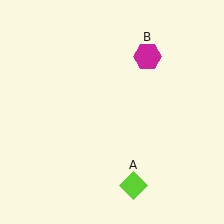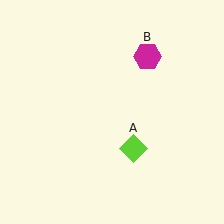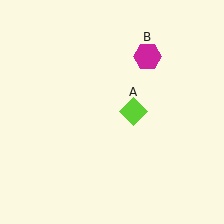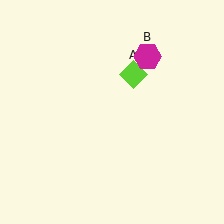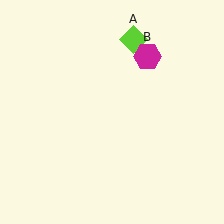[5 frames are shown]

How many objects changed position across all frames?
1 object changed position: lime diamond (object A).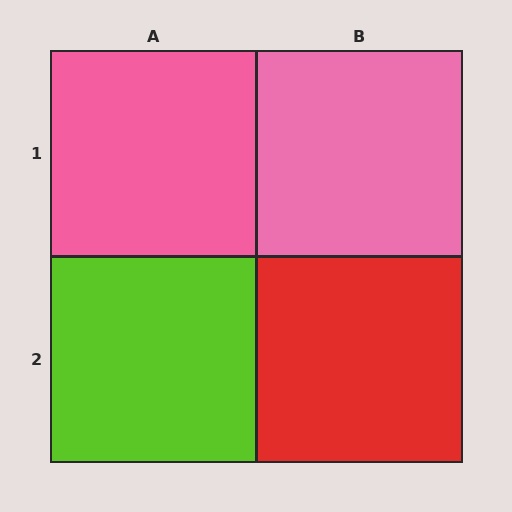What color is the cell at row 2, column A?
Lime.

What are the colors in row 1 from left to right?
Pink, pink.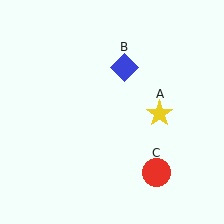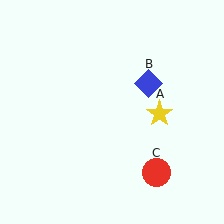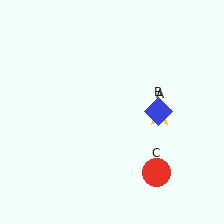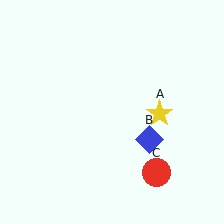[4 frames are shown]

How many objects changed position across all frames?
1 object changed position: blue diamond (object B).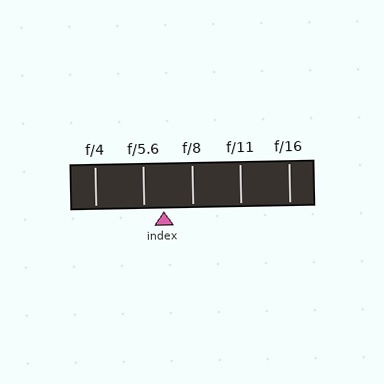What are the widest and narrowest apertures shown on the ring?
The widest aperture shown is f/4 and the narrowest is f/16.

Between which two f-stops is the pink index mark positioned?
The index mark is between f/5.6 and f/8.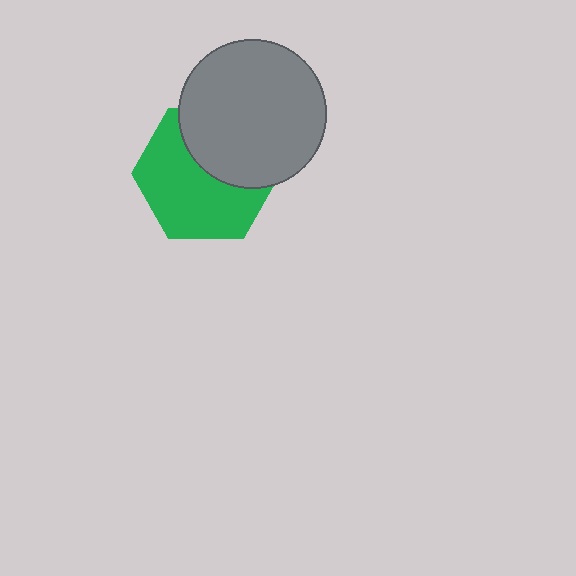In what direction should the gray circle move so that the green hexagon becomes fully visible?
The gray circle should move up. That is the shortest direction to clear the overlap and leave the green hexagon fully visible.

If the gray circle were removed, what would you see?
You would see the complete green hexagon.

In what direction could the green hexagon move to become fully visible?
The green hexagon could move down. That would shift it out from behind the gray circle entirely.